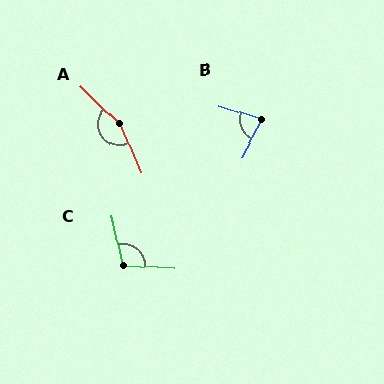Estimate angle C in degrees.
Approximately 106 degrees.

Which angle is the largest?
A, at approximately 157 degrees.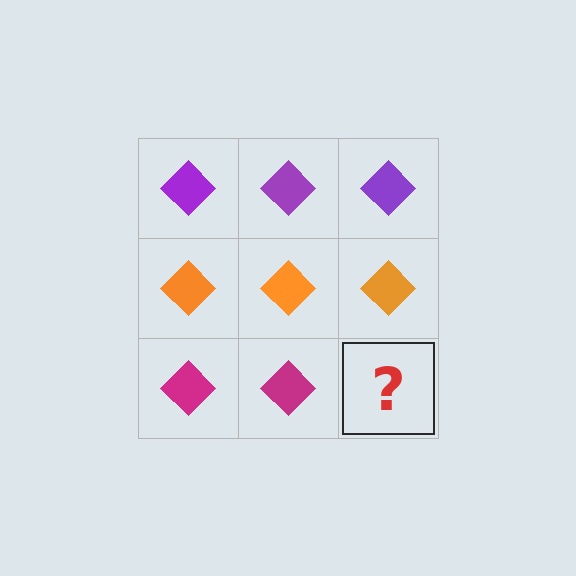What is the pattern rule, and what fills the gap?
The rule is that each row has a consistent color. The gap should be filled with a magenta diamond.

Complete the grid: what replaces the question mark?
The question mark should be replaced with a magenta diamond.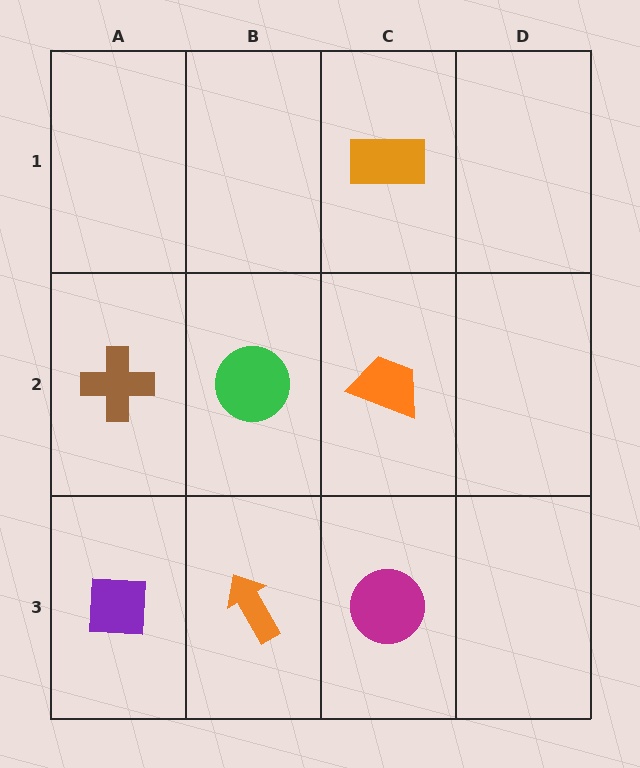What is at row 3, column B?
An orange arrow.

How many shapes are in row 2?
3 shapes.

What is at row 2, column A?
A brown cross.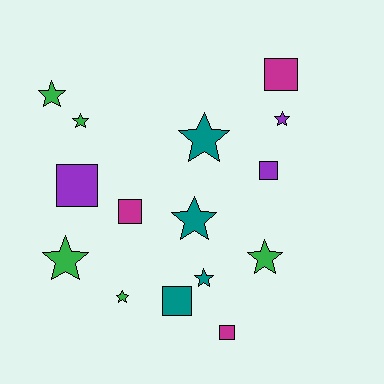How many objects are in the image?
There are 15 objects.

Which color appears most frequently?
Green, with 5 objects.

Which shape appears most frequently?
Star, with 9 objects.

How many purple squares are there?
There are 2 purple squares.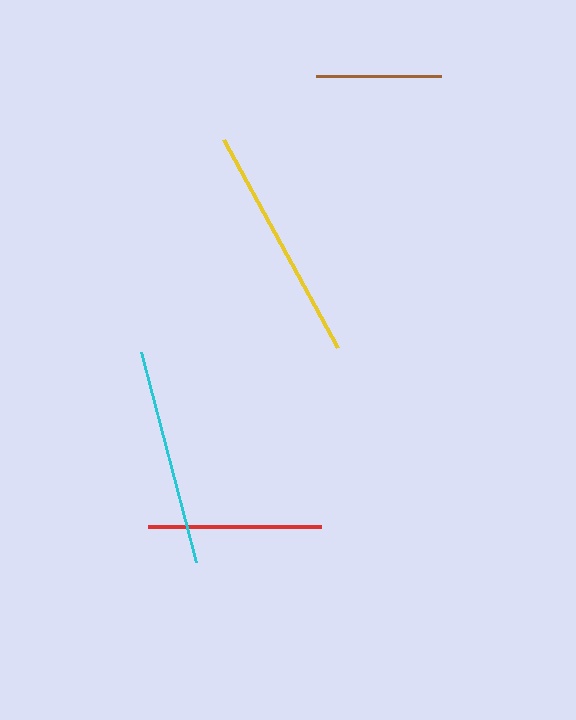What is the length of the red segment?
The red segment is approximately 173 pixels long.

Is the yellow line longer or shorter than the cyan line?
The yellow line is longer than the cyan line.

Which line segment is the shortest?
The brown line is the shortest at approximately 124 pixels.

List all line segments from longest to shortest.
From longest to shortest: yellow, cyan, red, brown.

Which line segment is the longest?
The yellow line is the longest at approximately 237 pixels.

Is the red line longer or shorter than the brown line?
The red line is longer than the brown line.